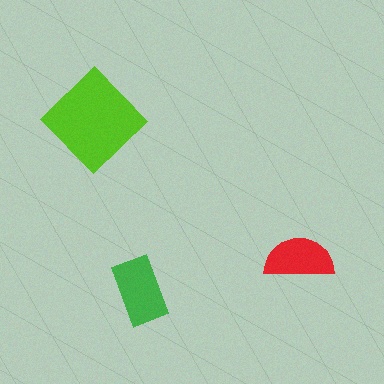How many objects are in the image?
There are 3 objects in the image.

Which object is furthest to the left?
The lime diamond is leftmost.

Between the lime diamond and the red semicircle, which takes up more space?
The lime diamond.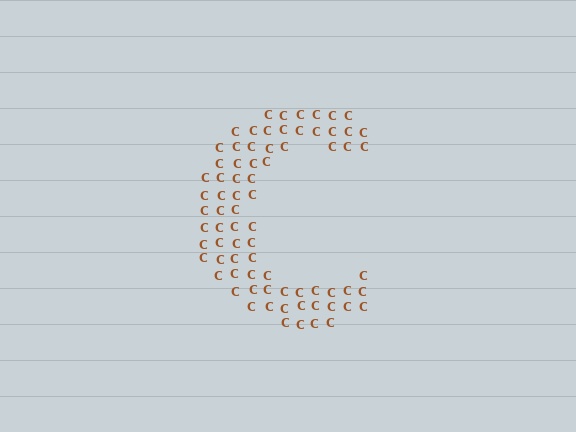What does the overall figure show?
The overall figure shows the letter C.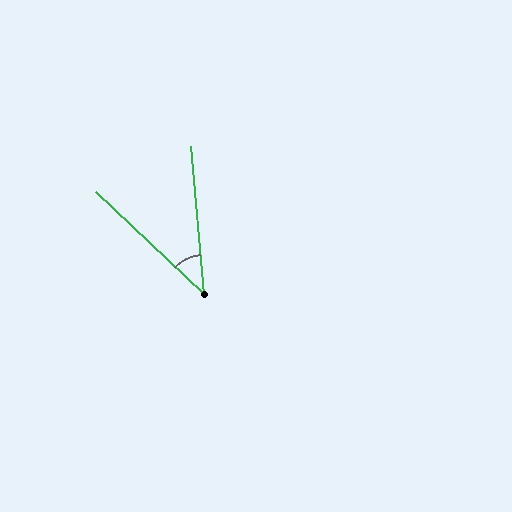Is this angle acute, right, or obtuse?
It is acute.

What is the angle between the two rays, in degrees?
Approximately 42 degrees.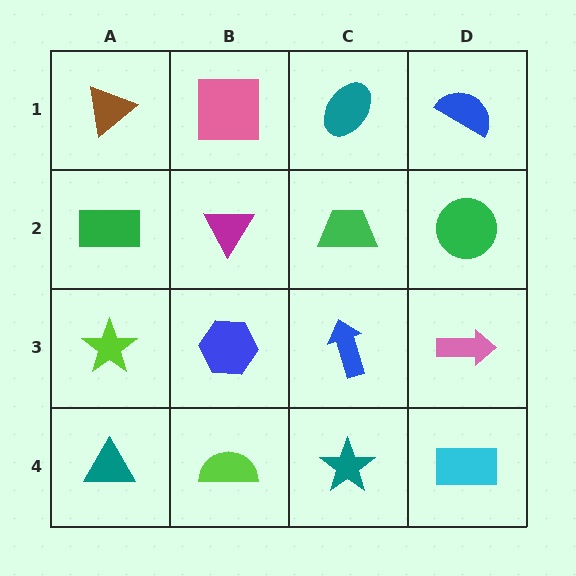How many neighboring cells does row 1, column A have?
2.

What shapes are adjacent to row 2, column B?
A pink square (row 1, column B), a blue hexagon (row 3, column B), a green rectangle (row 2, column A), a green trapezoid (row 2, column C).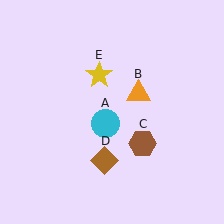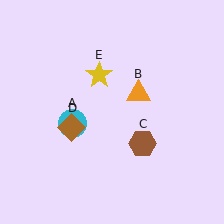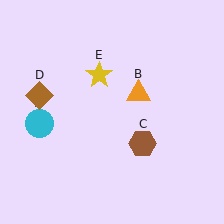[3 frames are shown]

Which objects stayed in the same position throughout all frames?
Orange triangle (object B) and brown hexagon (object C) and yellow star (object E) remained stationary.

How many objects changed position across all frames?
2 objects changed position: cyan circle (object A), brown diamond (object D).